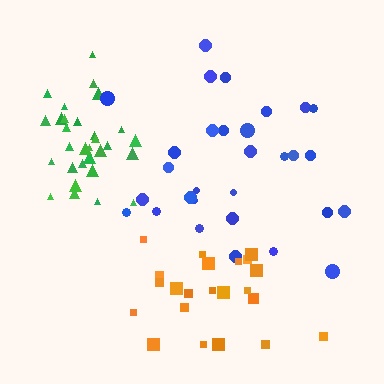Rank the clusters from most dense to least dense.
green, orange, blue.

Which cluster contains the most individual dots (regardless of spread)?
Green (31).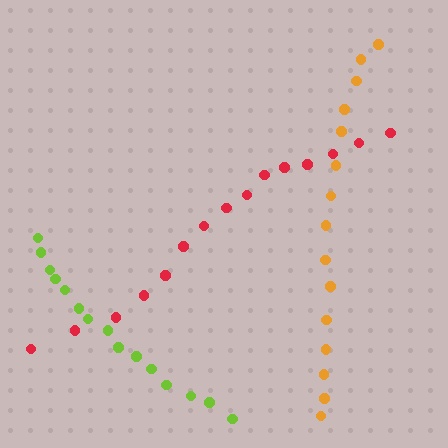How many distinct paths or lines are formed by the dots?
There are 3 distinct paths.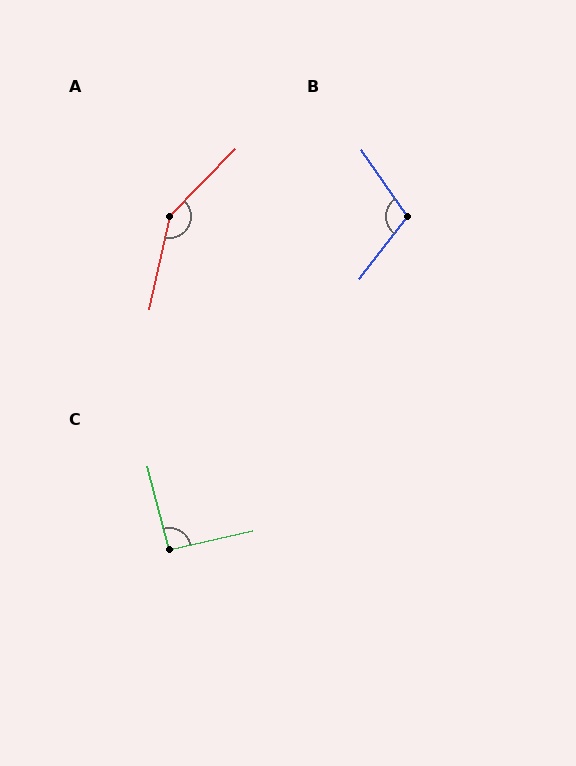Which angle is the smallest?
C, at approximately 92 degrees.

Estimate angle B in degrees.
Approximately 107 degrees.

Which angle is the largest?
A, at approximately 148 degrees.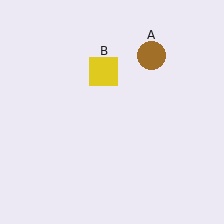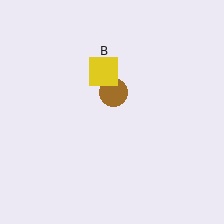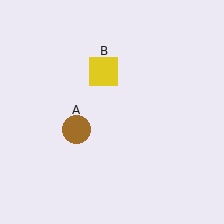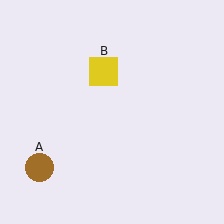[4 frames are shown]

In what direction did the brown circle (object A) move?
The brown circle (object A) moved down and to the left.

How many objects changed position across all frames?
1 object changed position: brown circle (object A).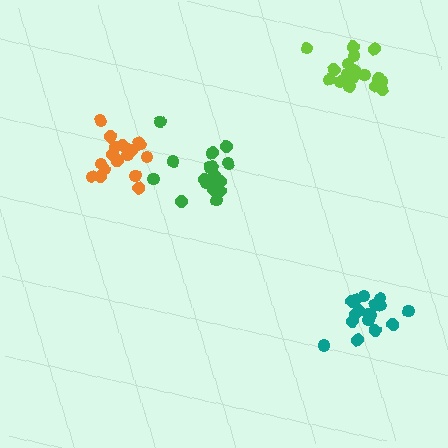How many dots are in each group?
Group 1: 18 dots, Group 2: 17 dots, Group 3: 17 dots, Group 4: 19 dots (71 total).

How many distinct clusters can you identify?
There are 4 distinct clusters.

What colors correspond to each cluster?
The clusters are colored: lime, orange, teal, green.